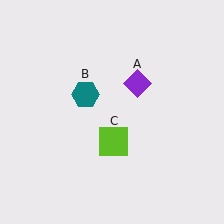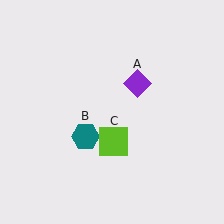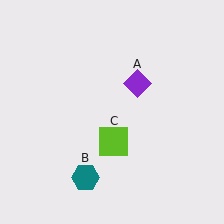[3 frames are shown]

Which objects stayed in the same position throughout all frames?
Purple diamond (object A) and lime square (object C) remained stationary.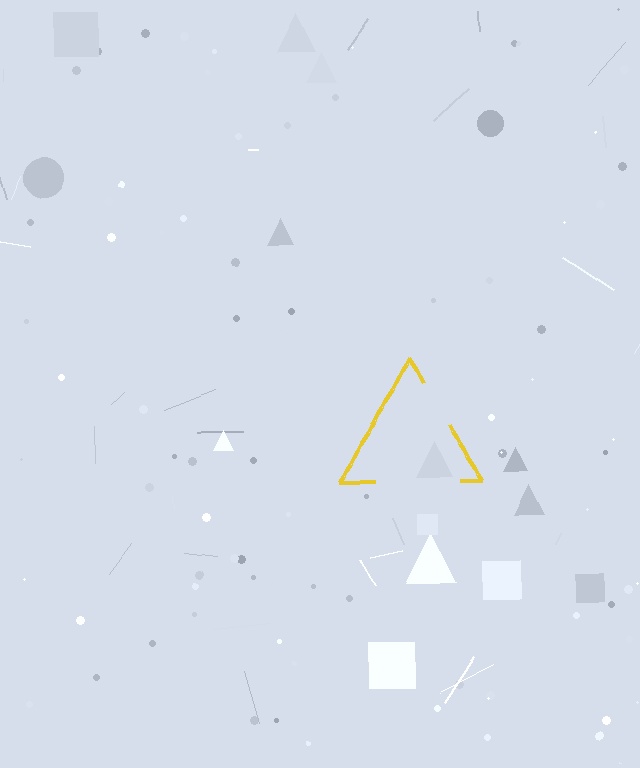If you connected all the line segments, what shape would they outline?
They would outline a triangle.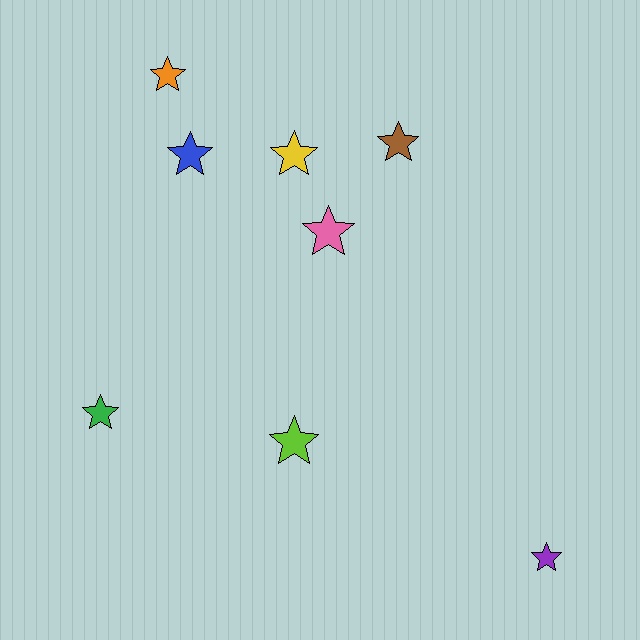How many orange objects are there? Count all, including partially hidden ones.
There is 1 orange object.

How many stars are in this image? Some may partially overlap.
There are 8 stars.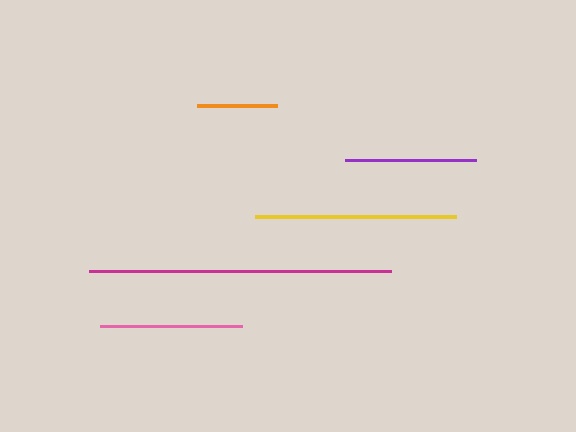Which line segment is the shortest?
The orange line is the shortest at approximately 80 pixels.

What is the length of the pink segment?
The pink segment is approximately 142 pixels long.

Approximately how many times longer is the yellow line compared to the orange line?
The yellow line is approximately 2.5 times the length of the orange line.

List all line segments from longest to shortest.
From longest to shortest: magenta, yellow, pink, purple, orange.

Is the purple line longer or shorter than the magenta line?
The magenta line is longer than the purple line.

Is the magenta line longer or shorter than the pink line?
The magenta line is longer than the pink line.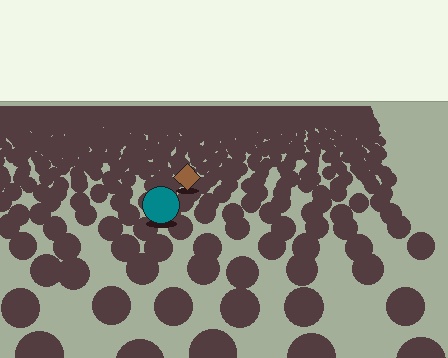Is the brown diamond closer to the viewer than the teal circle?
No. The teal circle is closer — you can tell from the texture gradient: the ground texture is coarser near it.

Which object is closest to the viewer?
The teal circle is closest. The texture marks near it are larger and more spread out.